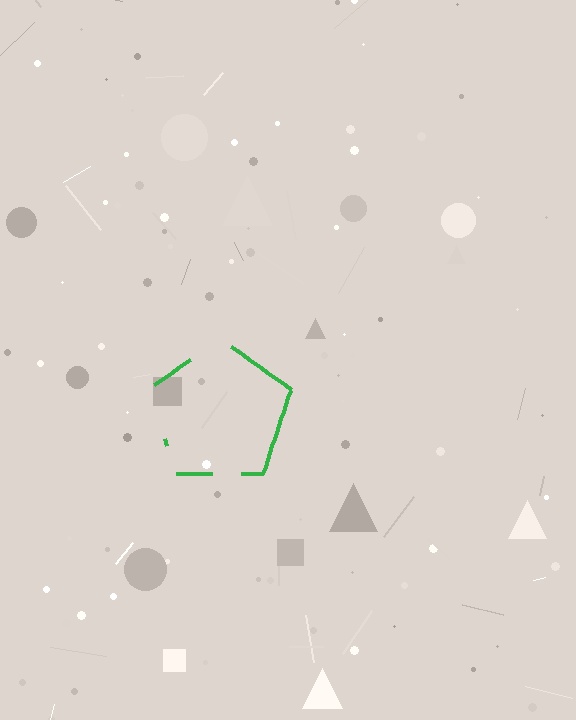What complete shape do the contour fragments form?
The contour fragments form a pentagon.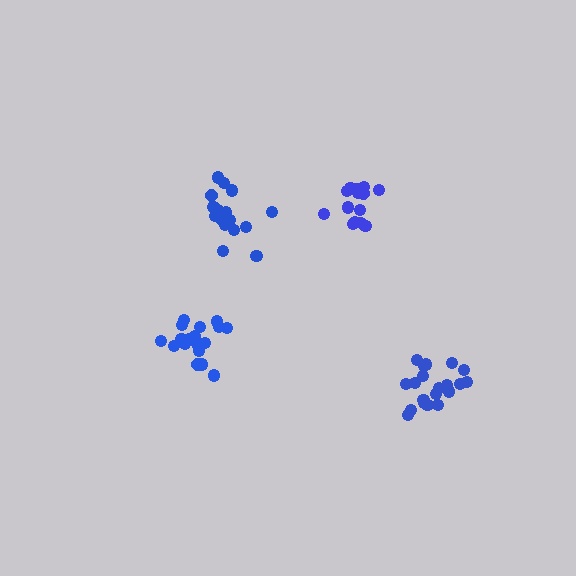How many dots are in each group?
Group 1: 19 dots, Group 2: 20 dots, Group 3: 16 dots, Group 4: 14 dots (69 total).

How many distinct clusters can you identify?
There are 4 distinct clusters.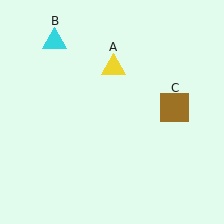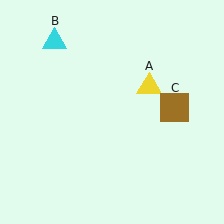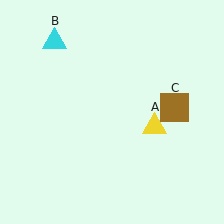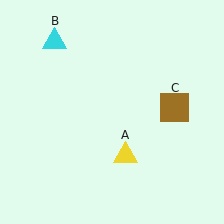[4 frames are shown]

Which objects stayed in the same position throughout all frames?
Cyan triangle (object B) and brown square (object C) remained stationary.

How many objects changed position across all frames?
1 object changed position: yellow triangle (object A).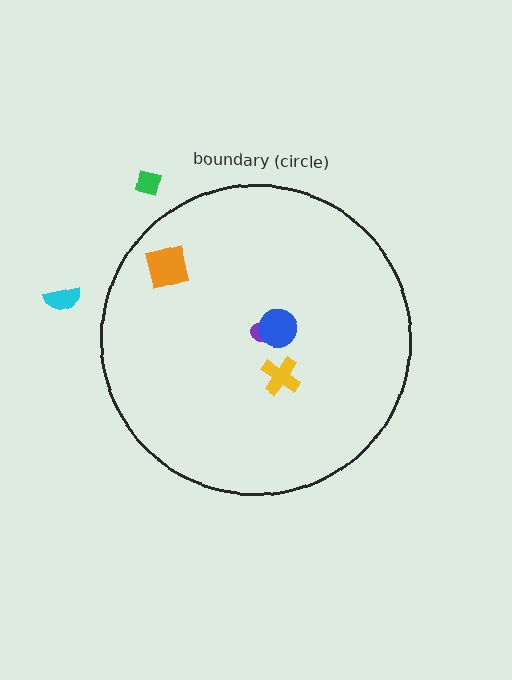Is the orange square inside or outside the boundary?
Inside.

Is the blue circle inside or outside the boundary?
Inside.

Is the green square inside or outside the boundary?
Outside.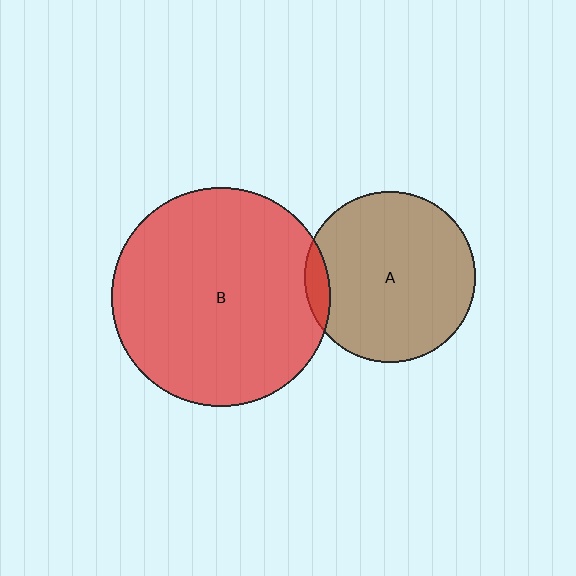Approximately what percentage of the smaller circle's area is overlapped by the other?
Approximately 5%.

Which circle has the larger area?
Circle B (red).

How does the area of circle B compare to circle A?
Approximately 1.6 times.